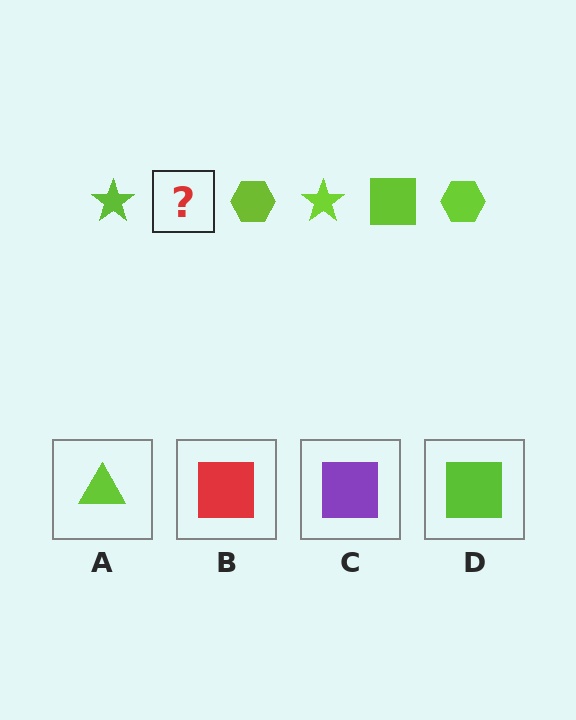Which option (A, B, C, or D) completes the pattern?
D.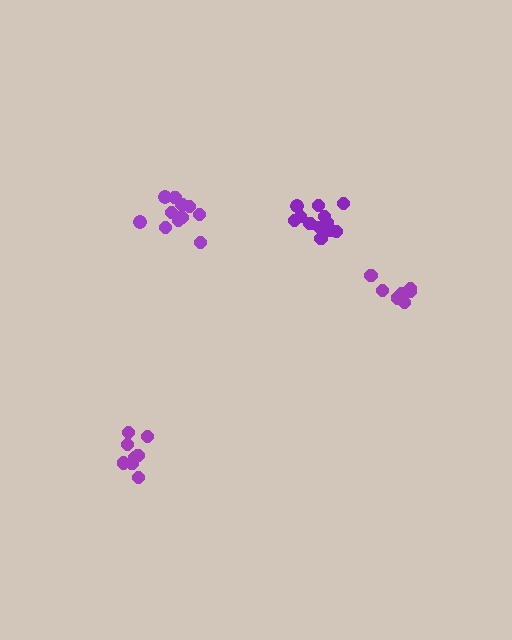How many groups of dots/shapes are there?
There are 4 groups.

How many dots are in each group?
Group 1: 8 dots, Group 2: 12 dots, Group 3: 12 dots, Group 4: 8 dots (40 total).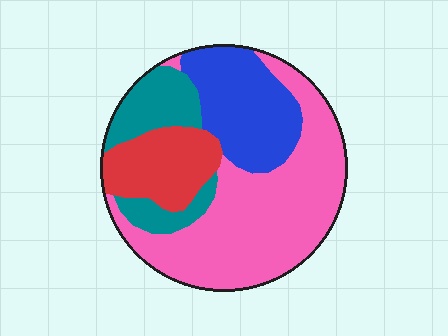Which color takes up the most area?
Pink, at roughly 45%.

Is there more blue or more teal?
Blue.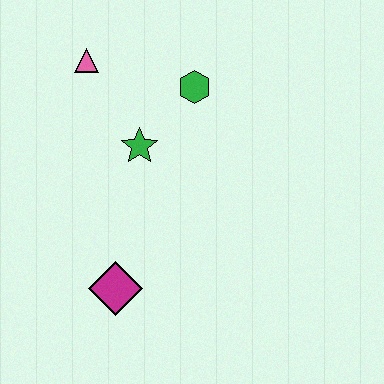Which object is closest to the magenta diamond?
The green star is closest to the magenta diamond.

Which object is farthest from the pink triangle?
The magenta diamond is farthest from the pink triangle.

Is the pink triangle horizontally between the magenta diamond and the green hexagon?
No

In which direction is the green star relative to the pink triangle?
The green star is below the pink triangle.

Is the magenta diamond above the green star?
No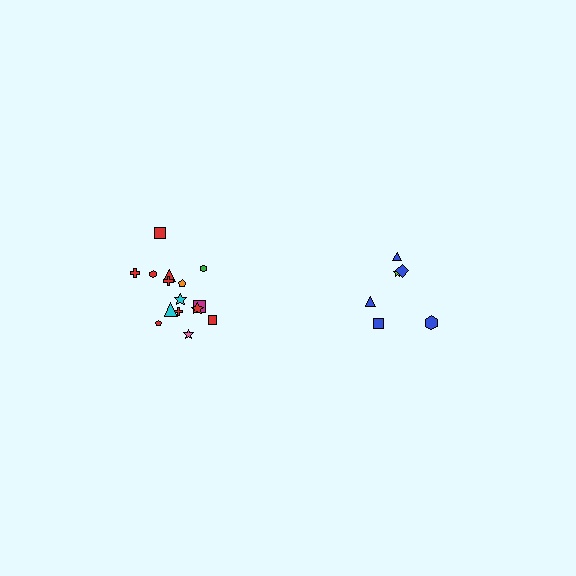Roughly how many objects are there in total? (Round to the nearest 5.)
Roughly 20 objects in total.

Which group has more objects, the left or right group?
The left group.